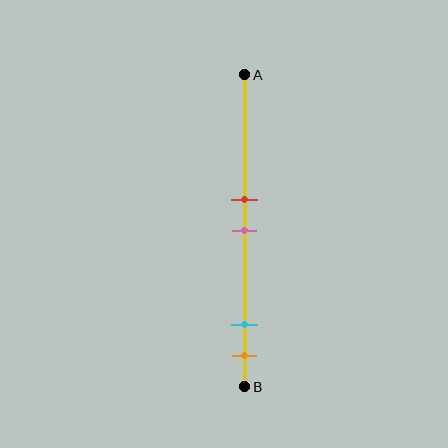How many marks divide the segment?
There are 4 marks dividing the segment.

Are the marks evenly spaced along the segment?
No, the marks are not evenly spaced.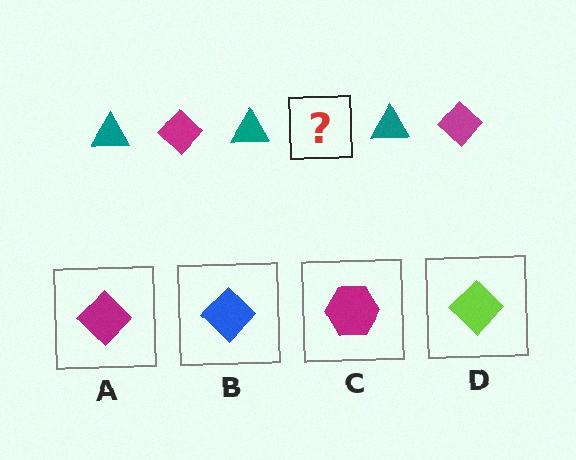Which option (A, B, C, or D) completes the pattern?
A.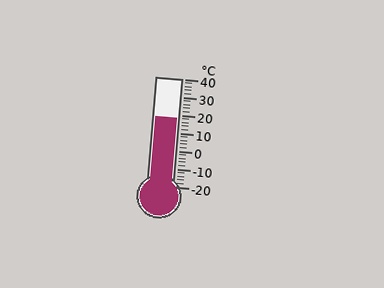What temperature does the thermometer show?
The thermometer shows approximately 18°C.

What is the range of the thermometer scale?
The thermometer scale ranges from -20°C to 40°C.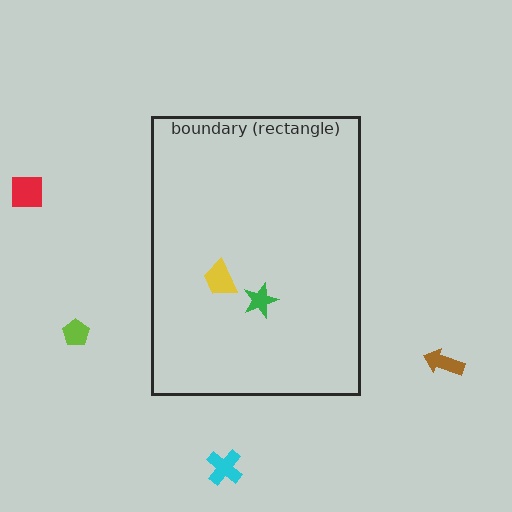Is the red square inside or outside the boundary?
Outside.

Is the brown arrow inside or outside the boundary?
Outside.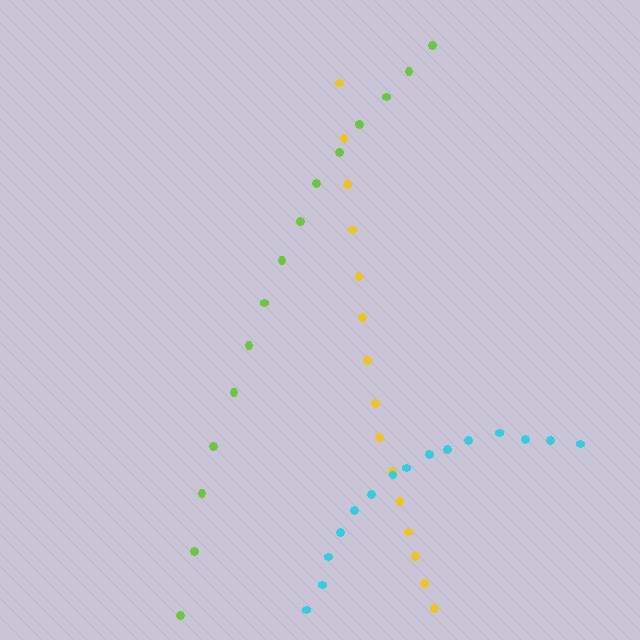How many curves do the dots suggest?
There are 3 distinct paths.